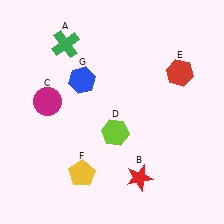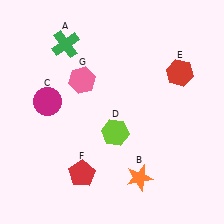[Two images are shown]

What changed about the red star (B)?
In Image 1, B is red. In Image 2, it changed to orange.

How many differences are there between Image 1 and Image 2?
There are 3 differences between the two images.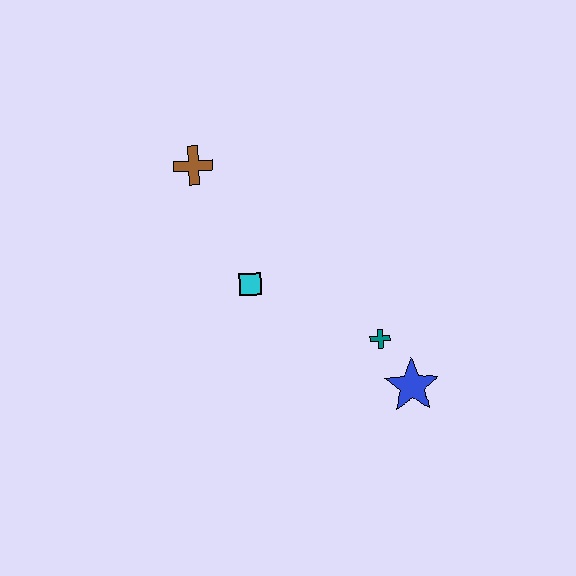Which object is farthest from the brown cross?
The blue star is farthest from the brown cross.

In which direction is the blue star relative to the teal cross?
The blue star is below the teal cross.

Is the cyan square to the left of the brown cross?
No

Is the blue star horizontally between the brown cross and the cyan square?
No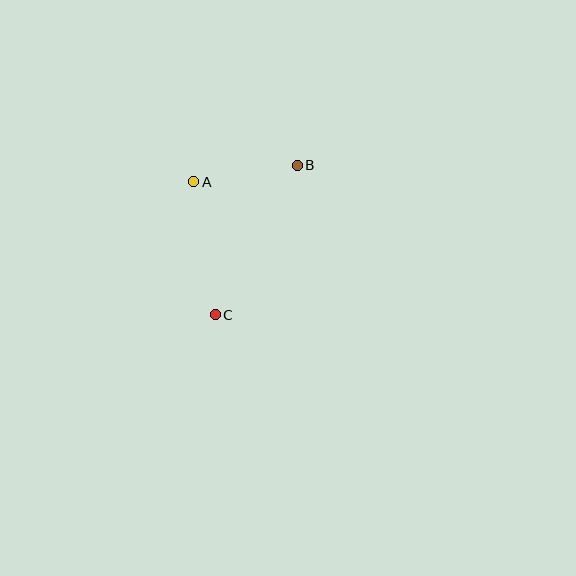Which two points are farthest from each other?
Points B and C are farthest from each other.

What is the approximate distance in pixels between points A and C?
The distance between A and C is approximately 135 pixels.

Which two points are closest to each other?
Points A and B are closest to each other.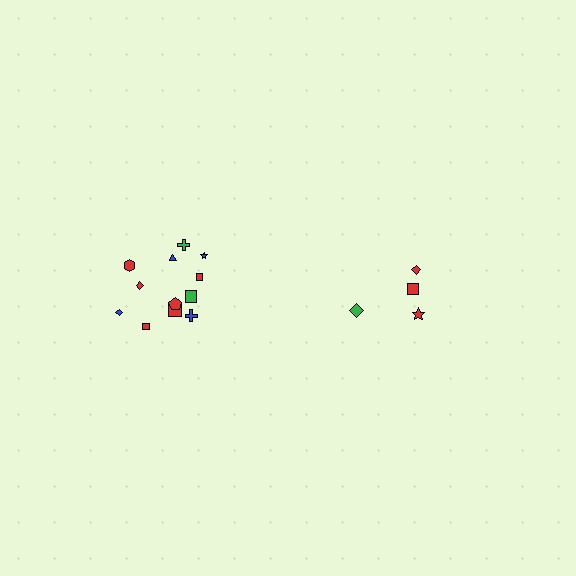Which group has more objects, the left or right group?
The left group.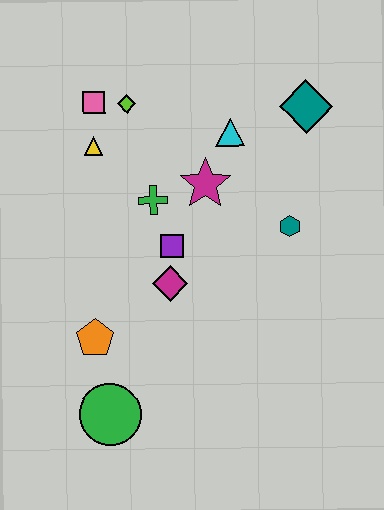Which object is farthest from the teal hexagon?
The green circle is farthest from the teal hexagon.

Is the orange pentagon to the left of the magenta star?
Yes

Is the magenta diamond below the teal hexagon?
Yes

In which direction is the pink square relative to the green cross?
The pink square is above the green cross.